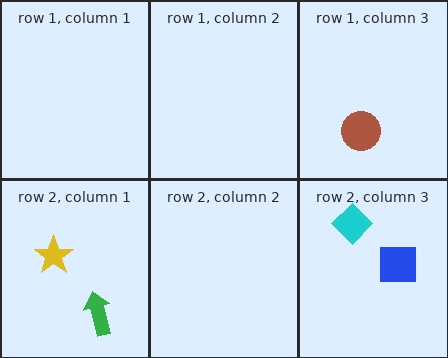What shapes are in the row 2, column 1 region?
The yellow star, the green arrow.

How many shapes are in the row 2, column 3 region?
2.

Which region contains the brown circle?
The row 1, column 3 region.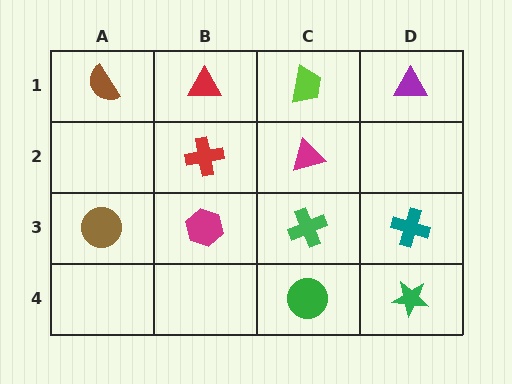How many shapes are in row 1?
4 shapes.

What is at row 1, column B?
A red triangle.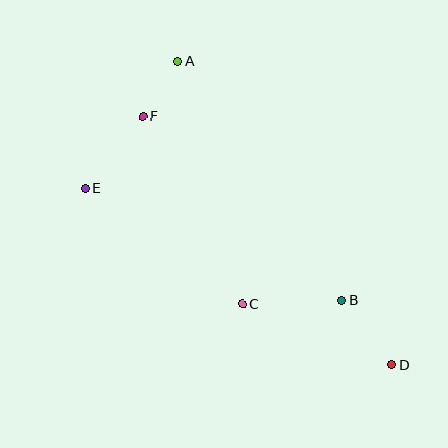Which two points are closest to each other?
Points A and F are closest to each other.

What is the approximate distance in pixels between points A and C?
The distance between A and C is approximately 251 pixels.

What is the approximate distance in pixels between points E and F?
The distance between E and F is approximately 92 pixels.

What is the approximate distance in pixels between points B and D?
The distance between B and D is approximately 81 pixels.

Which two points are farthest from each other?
Points A and D are farthest from each other.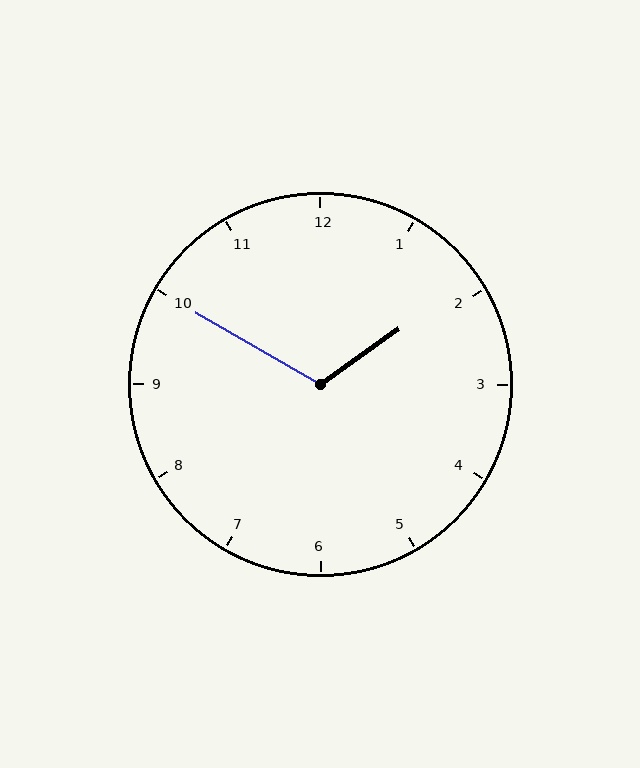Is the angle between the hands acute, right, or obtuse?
It is obtuse.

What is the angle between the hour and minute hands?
Approximately 115 degrees.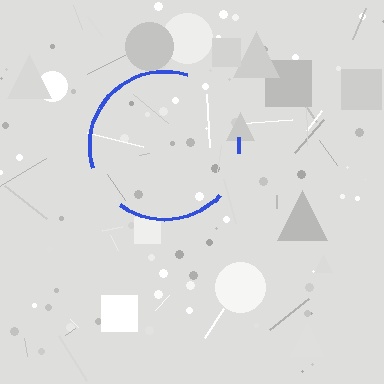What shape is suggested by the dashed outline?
The dashed outline suggests a circle.